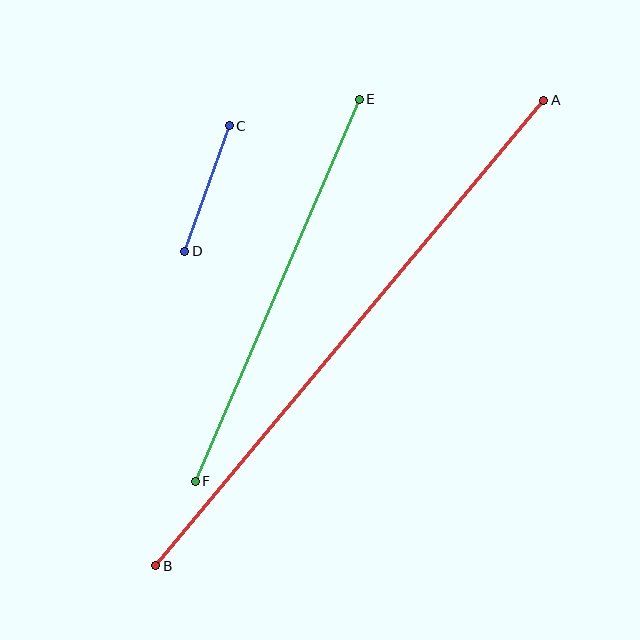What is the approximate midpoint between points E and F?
The midpoint is at approximately (277, 290) pixels.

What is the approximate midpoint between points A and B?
The midpoint is at approximately (350, 333) pixels.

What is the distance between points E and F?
The distance is approximately 416 pixels.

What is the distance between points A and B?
The distance is approximately 606 pixels.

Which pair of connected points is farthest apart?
Points A and B are farthest apart.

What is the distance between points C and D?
The distance is approximately 133 pixels.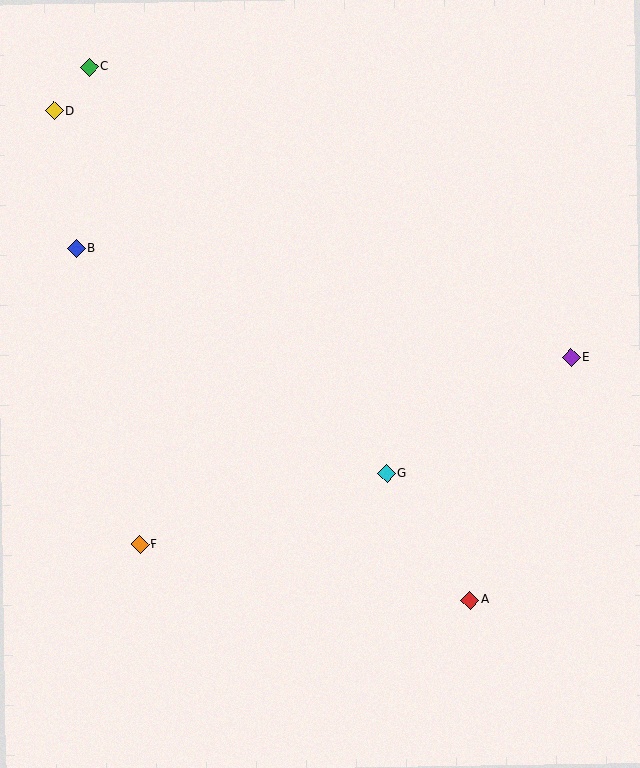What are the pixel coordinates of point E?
Point E is at (571, 357).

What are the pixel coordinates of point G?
Point G is at (387, 473).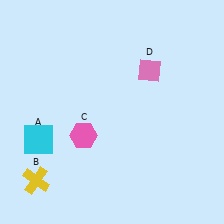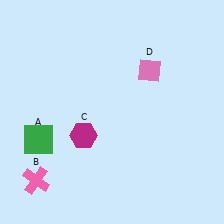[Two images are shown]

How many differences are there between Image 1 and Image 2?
There are 3 differences between the two images.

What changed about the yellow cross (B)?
In Image 1, B is yellow. In Image 2, it changed to pink.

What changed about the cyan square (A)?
In Image 1, A is cyan. In Image 2, it changed to green.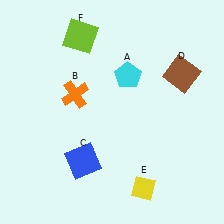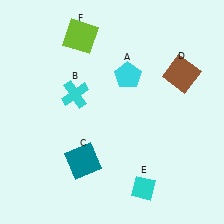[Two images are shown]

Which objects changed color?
B changed from orange to cyan. C changed from blue to teal. E changed from yellow to cyan.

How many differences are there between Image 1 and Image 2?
There are 3 differences between the two images.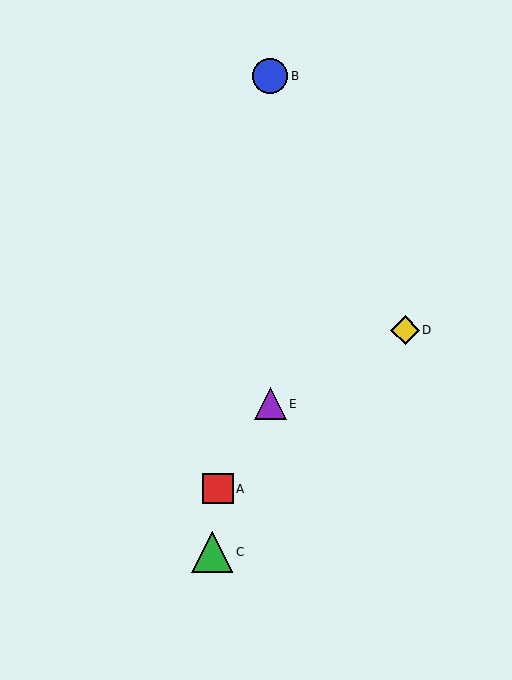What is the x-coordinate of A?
Object A is at x≈218.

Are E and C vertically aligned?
No, E is at x≈270 and C is at x≈212.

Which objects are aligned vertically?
Objects B, E are aligned vertically.